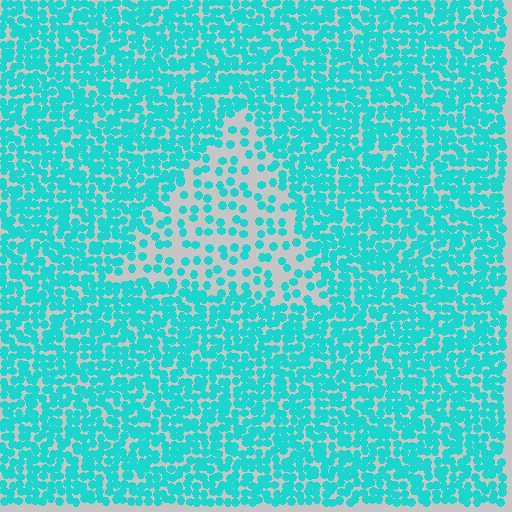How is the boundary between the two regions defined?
The boundary is defined by a change in element density (approximately 2.5x ratio). All elements are the same color, size, and shape.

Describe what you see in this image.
The image contains small cyan elements arranged at two different densities. A triangle-shaped region is visible where the elements are less densely packed than the surrounding area.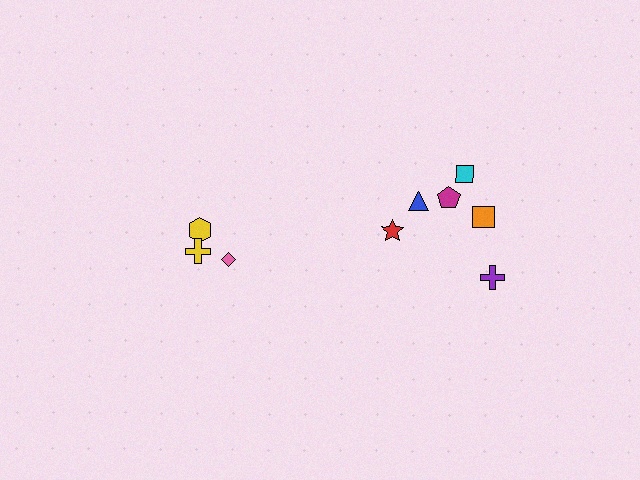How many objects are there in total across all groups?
There are 9 objects.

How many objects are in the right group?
There are 6 objects.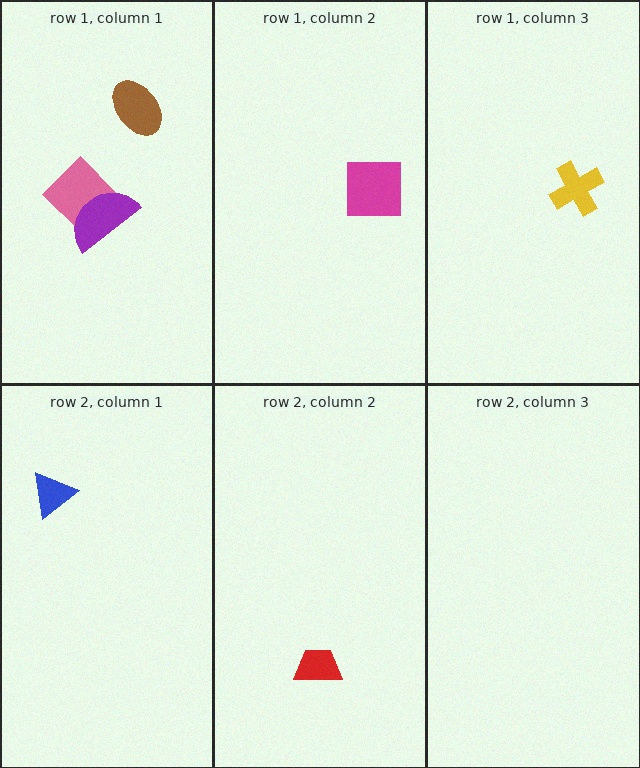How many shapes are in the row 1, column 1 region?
3.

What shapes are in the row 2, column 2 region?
The red trapezoid.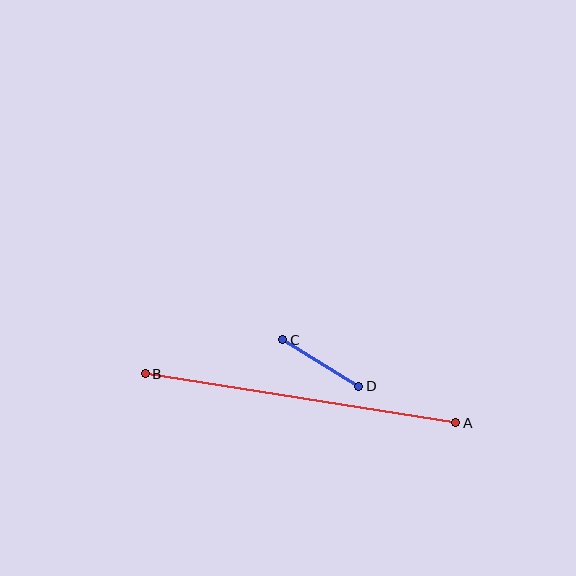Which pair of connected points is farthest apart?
Points A and B are farthest apart.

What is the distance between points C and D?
The distance is approximately 89 pixels.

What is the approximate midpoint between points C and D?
The midpoint is at approximately (321, 363) pixels.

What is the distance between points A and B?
The distance is approximately 315 pixels.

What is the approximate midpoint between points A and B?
The midpoint is at approximately (301, 398) pixels.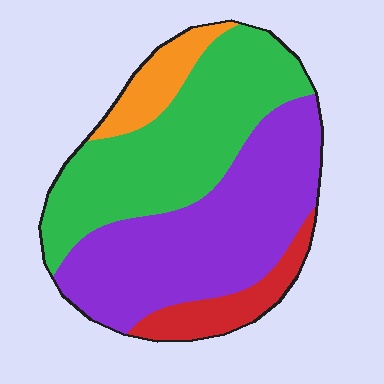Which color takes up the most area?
Purple, at roughly 45%.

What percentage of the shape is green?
Green takes up about three eighths (3/8) of the shape.